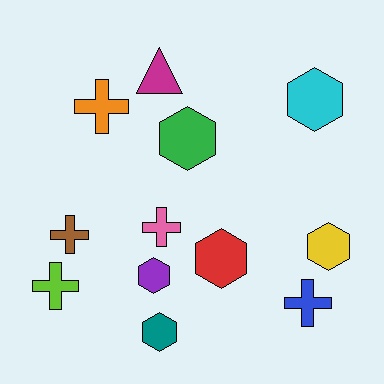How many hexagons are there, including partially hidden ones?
There are 6 hexagons.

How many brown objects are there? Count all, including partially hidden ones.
There is 1 brown object.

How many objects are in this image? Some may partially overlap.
There are 12 objects.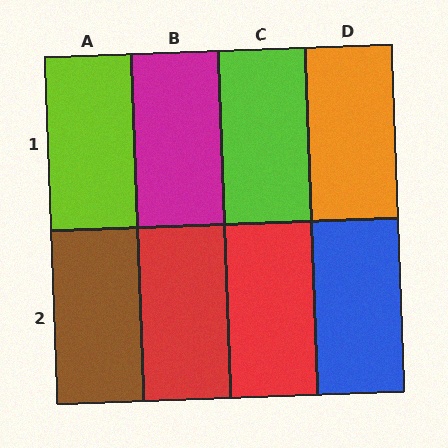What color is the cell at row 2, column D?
Blue.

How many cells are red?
2 cells are red.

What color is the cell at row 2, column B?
Red.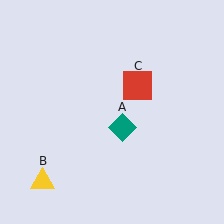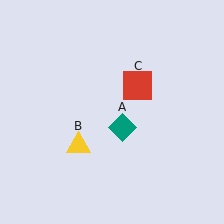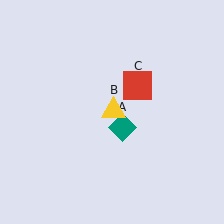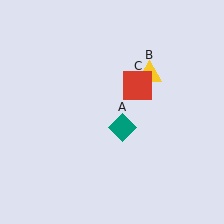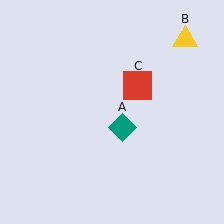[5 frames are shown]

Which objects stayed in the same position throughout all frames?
Teal diamond (object A) and red square (object C) remained stationary.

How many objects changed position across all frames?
1 object changed position: yellow triangle (object B).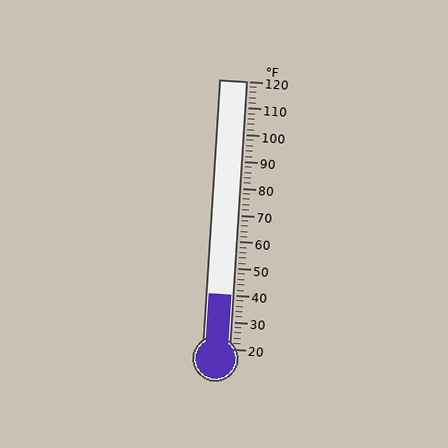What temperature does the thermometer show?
The thermometer shows approximately 40°F.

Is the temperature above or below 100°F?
The temperature is below 100°F.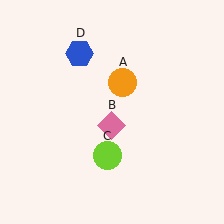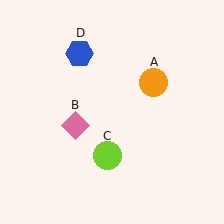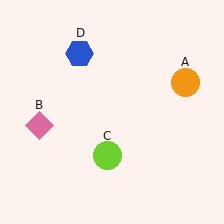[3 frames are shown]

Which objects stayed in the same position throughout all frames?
Lime circle (object C) and blue hexagon (object D) remained stationary.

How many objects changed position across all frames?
2 objects changed position: orange circle (object A), pink diamond (object B).